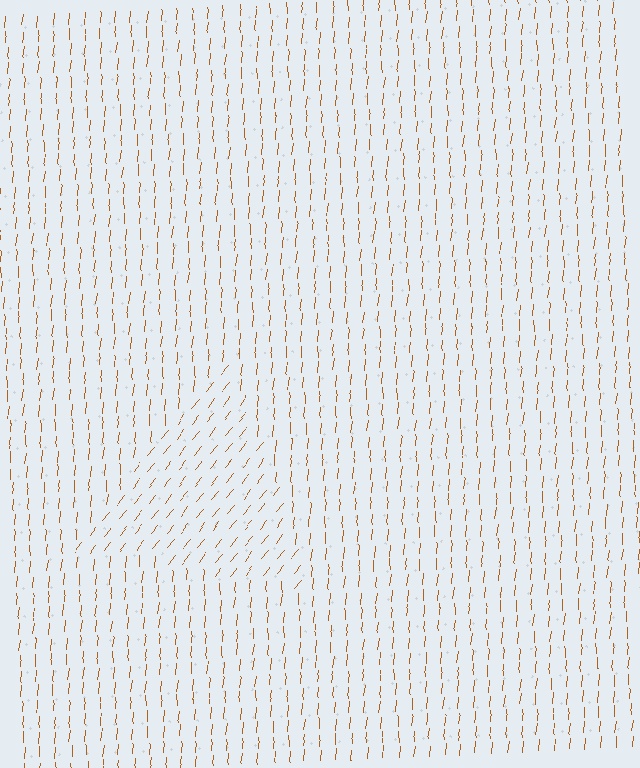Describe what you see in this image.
The image is filled with small brown line segments. A triangle region in the image has lines oriented differently from the surrounding lines, creating a visible texture boundary.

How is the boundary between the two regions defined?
The boundary is defined purely by a change in line orientation (approximately 33 degrees difference). All lines are the same color and thickness.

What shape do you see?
I see a triangle.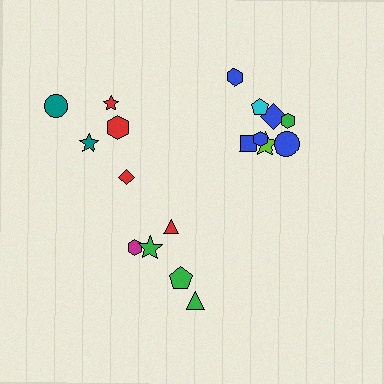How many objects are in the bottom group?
There are 5 objects.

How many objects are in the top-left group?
There are 5 objects.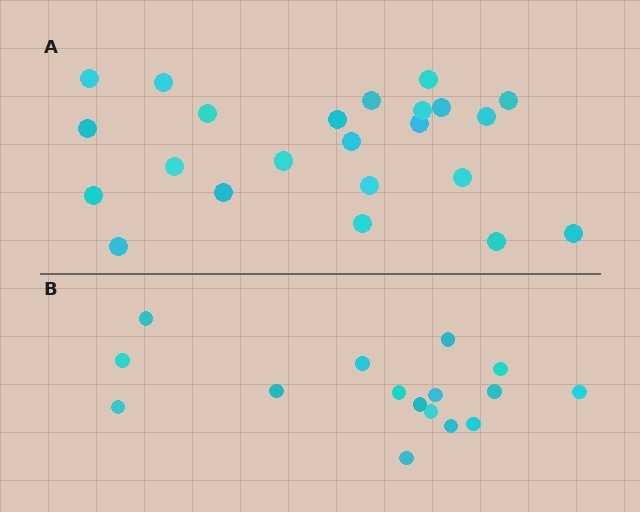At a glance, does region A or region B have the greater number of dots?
Region A (the top region) has more dots.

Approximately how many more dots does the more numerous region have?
Region A has roughly 8 or so more dots than region B.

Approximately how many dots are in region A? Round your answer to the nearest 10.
About 20 dots. (The exact count is 23, which rounds to 20.)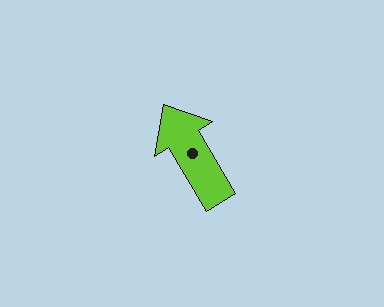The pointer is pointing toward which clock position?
Roughly 11 o'clock.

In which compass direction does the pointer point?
Northwest.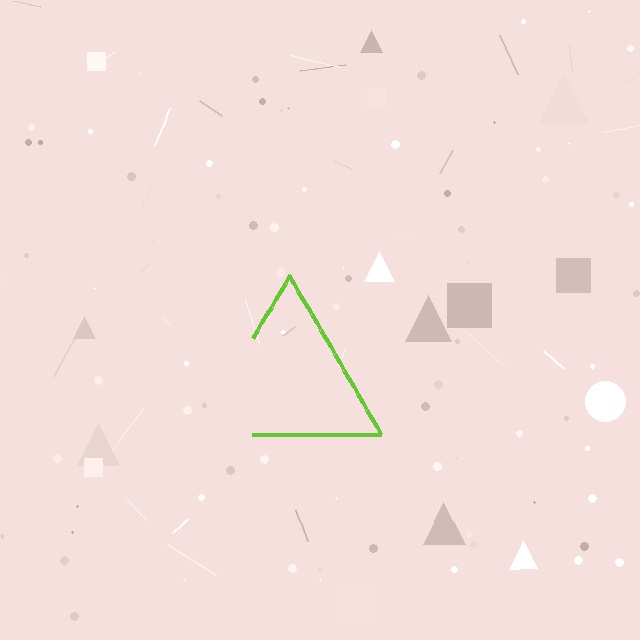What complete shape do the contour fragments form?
The contour fragments form a triangle.